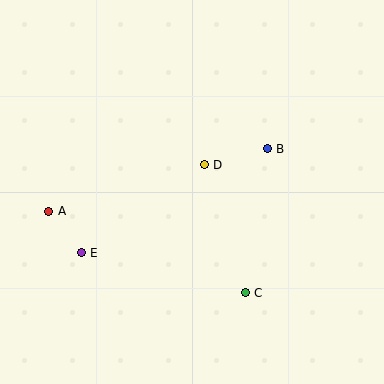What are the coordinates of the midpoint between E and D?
The midpoint between E and D is at (143, 209).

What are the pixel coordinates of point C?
Point C is at (245, 293).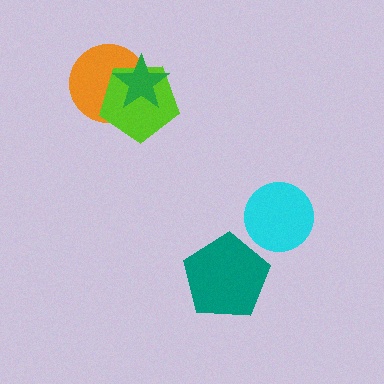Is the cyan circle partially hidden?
No, no other shape covers it.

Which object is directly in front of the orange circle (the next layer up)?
The lime pentagon is directly in front of the orange circle.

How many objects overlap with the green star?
2 objects overlap with the green star.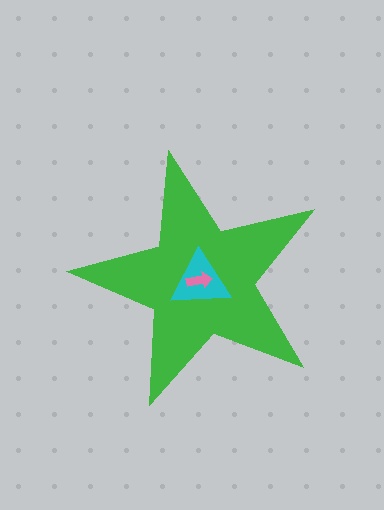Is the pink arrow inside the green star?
Yes.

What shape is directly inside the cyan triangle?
The pink arrow.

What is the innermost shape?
The pink arrow.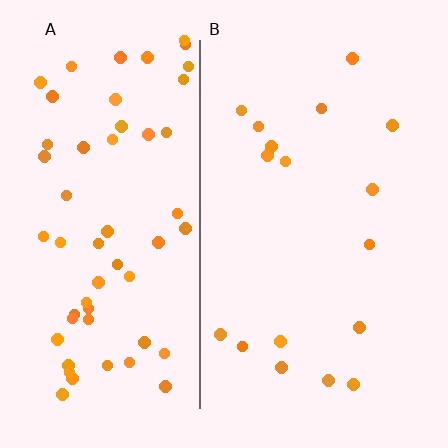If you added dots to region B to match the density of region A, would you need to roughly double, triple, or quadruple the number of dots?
Approximately triple.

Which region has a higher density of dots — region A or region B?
A (the left).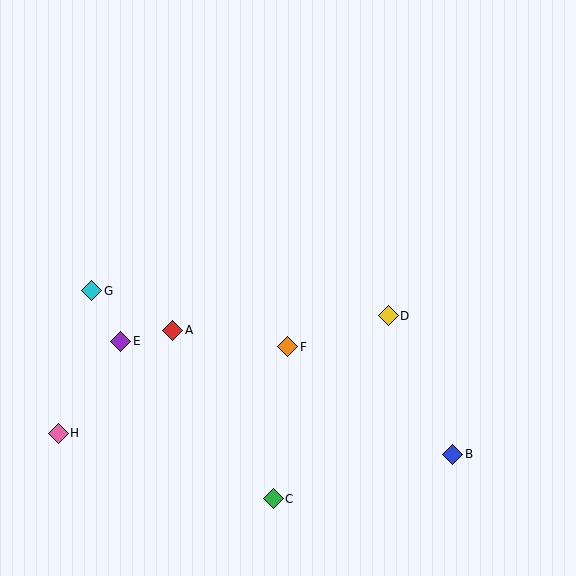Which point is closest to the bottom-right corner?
Point B is closest to the bottom-right corner.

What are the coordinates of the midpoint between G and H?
The midpoint between G and H is at (75, 362).